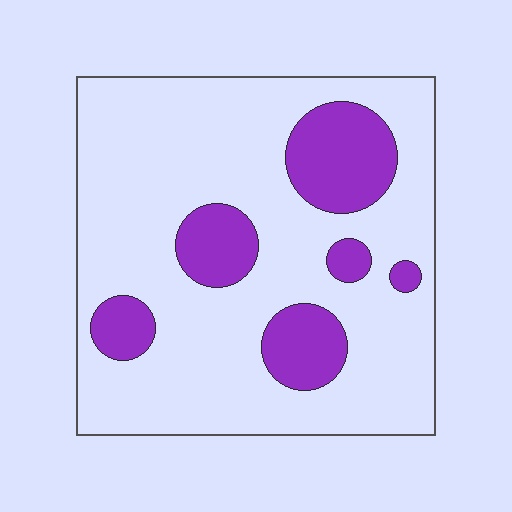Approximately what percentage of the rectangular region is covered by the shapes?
Approximately 20%.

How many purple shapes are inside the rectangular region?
6.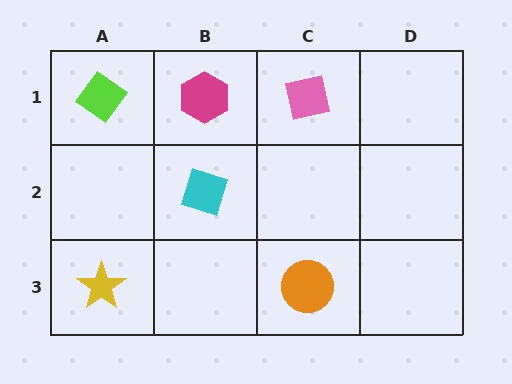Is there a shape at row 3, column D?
No, that cell is empty.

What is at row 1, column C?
A pink square.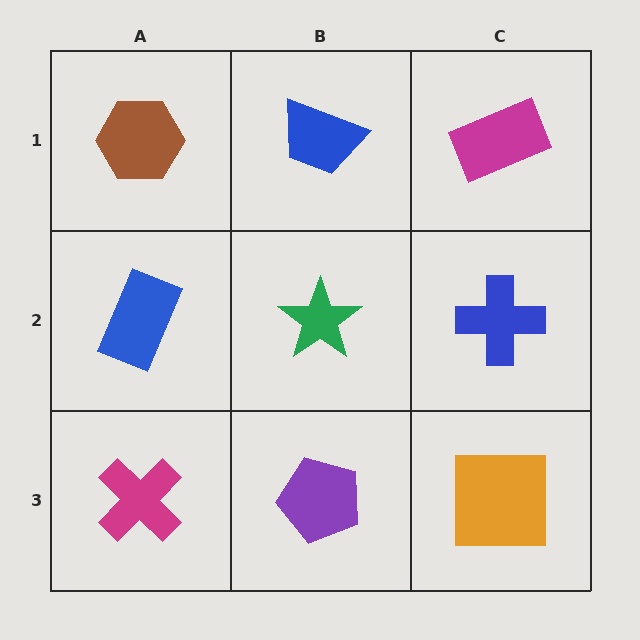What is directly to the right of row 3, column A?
A purple pentagon.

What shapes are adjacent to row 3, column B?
A green star (row 2, column B), a magenta cross (row 3, column A), an orange square (row 3, column C).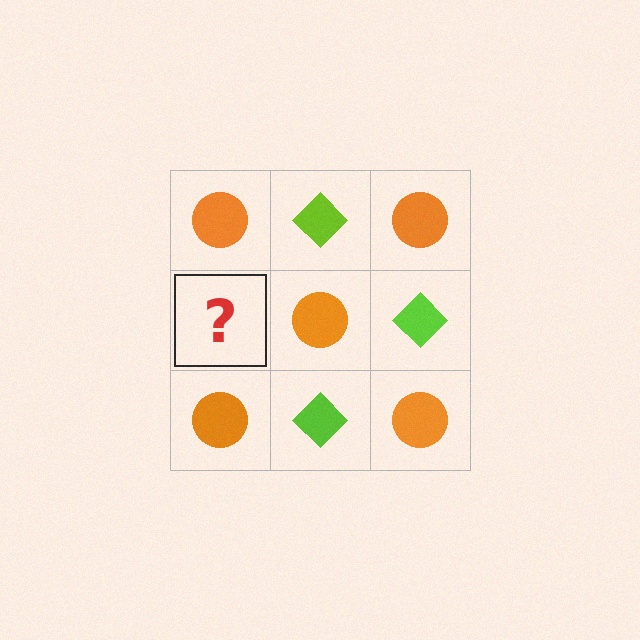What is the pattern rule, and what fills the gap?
The rule is that it alternates orange circle and lime diamond in a checkerboard pattern. The gap should be filled with a lime diamond.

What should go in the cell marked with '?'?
The missing cell should contain a lime diamond.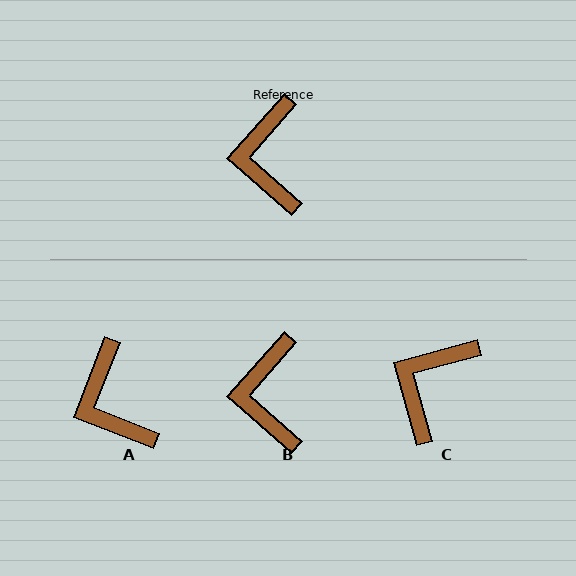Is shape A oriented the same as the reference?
No, it is off by about 20 degrees.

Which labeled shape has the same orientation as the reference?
B.